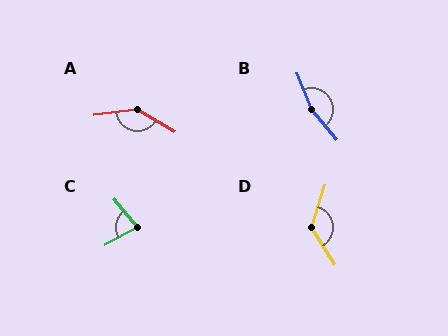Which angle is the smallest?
C, at approximately 79 degrees.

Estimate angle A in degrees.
Approximately 142 degrees.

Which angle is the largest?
B, at approximately 162 degrees.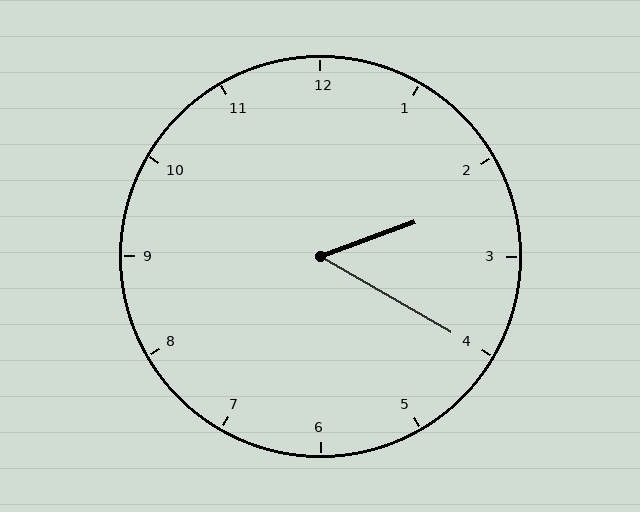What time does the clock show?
2:20.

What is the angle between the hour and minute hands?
Approximately 50 degrees.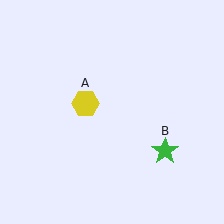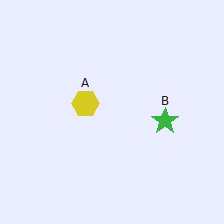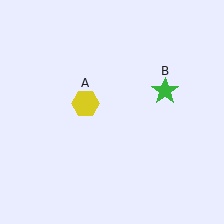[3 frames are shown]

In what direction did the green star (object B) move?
The green star (object B) moved up.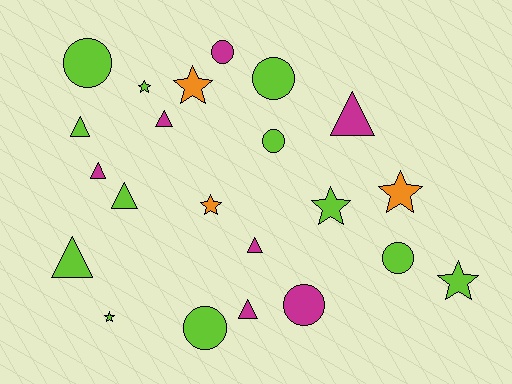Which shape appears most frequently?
Triangle, with 8 objects.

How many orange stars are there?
There are 3 orange stars.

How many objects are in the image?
There are 22 objects.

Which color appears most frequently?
Lime, with 12 objects.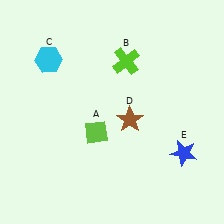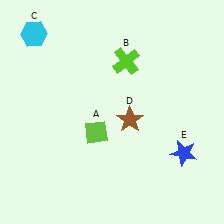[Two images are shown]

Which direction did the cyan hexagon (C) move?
The cyan hexagon (C) moved up.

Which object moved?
The cyan hexagon (C) moved up.